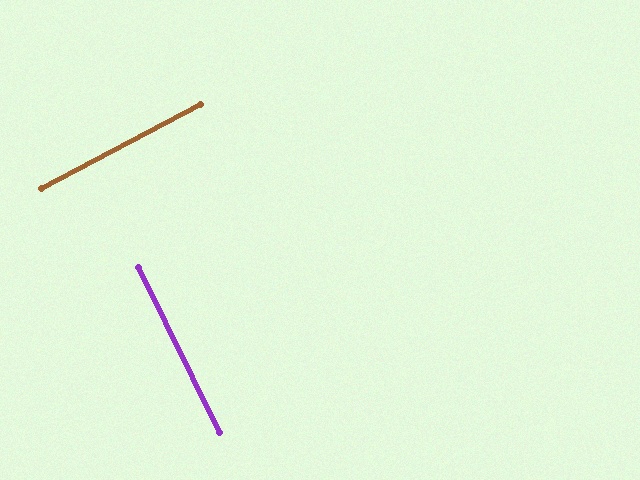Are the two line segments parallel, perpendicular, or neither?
Perpendicular — they meet at approximately 88°.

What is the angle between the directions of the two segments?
Approximately 88 degrees.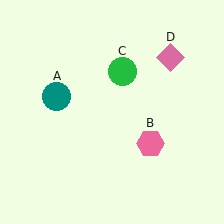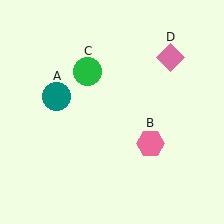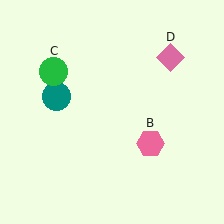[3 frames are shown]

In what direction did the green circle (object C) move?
The green circle (object C) moved left.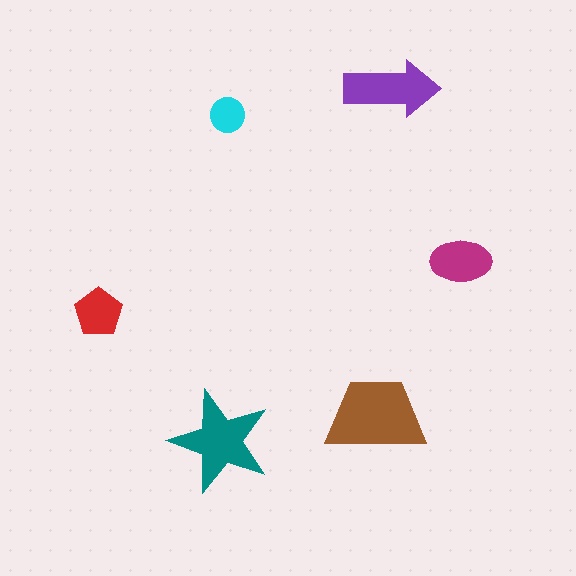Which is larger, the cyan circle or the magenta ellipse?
The magenta ellipse.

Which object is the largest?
The brown trapezoid.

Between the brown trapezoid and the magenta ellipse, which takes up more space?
The brown trapezoid.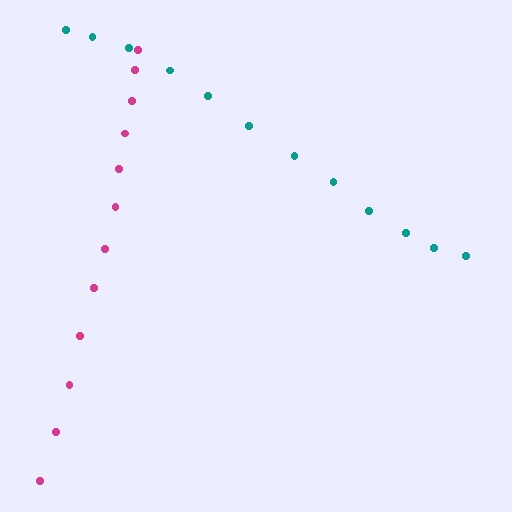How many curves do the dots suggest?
There are 2 distinct paths.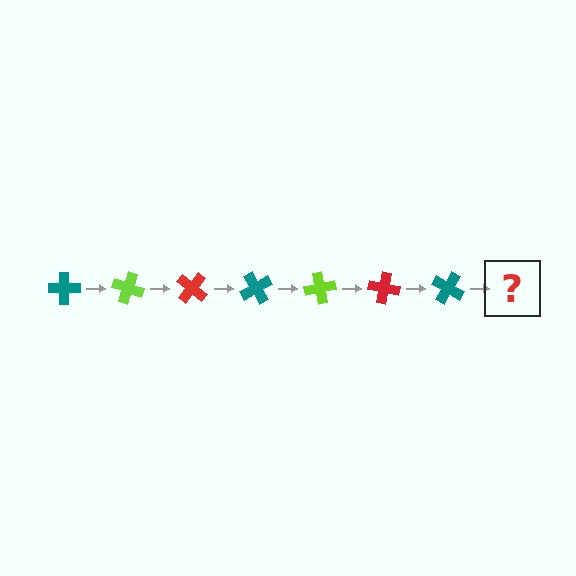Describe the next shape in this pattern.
It should be a lime cross, rotated 140 degrees from the start.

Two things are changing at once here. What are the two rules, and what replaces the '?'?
The two rules are that it rotates 20 degrees each step and the color cycles through teal, lime, and red. The '?' should be a lime cross, rotated 140 degrees from the start.